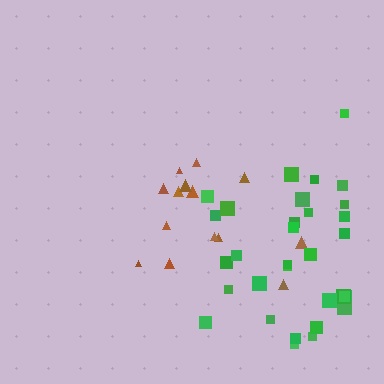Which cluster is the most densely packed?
Green.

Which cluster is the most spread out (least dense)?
Brown.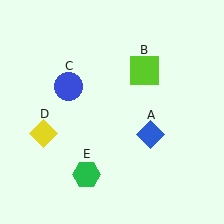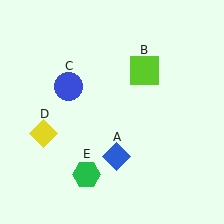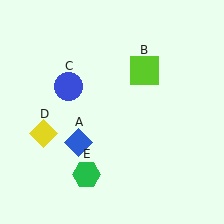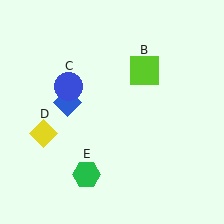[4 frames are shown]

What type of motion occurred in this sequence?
The blue diamond (object A) rotated clockwise around the center of the scene.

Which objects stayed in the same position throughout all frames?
Lime square (object B) and blue circle (object C) and yellow diamond (object D) and green hexagon (object E) remained stationary.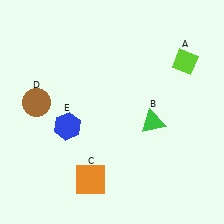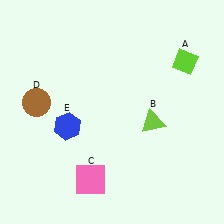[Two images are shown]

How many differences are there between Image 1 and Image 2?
There are 2 differences between the two images.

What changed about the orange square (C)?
In Image 1, C is orange. In Image 2, it changed to pink.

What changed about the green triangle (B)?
In Image 1, B is green. In Image 2, it changed to lime.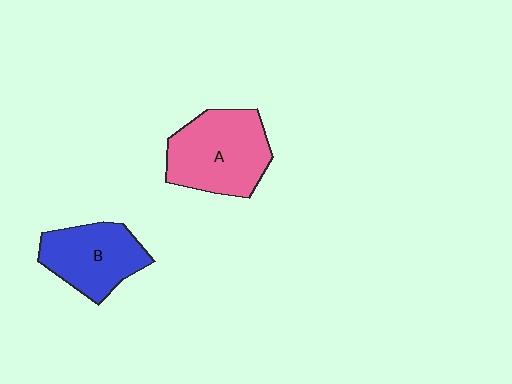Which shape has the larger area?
Shape A (pink).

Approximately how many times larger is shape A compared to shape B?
Approximately 1.2 times.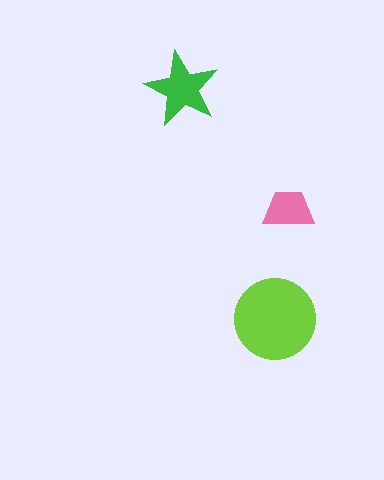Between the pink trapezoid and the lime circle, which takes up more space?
The lime circle.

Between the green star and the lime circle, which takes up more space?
The lime circle.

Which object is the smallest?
The pink trapezoid.